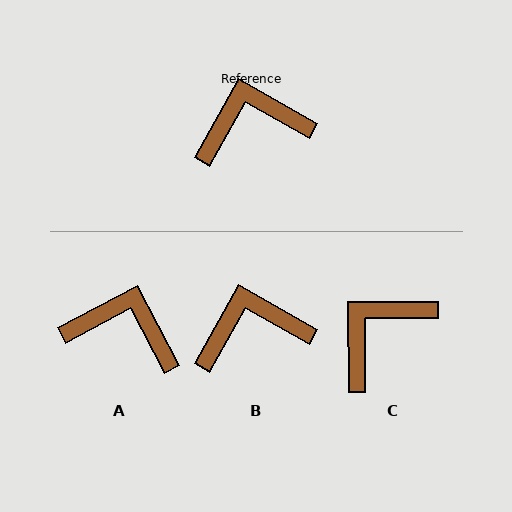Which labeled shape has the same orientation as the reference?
B.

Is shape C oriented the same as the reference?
No, it is off by about 30 degrees.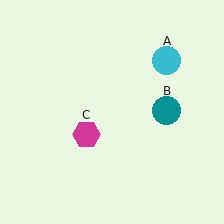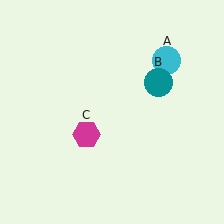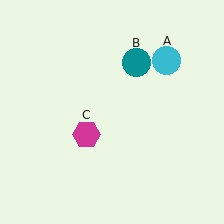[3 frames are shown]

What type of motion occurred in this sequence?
The teal circle (object B) rotated counterclockwise around the center of the scene.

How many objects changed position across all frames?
1 object changed position: teal circle (object B).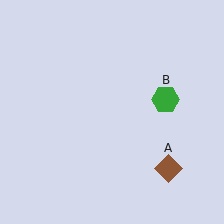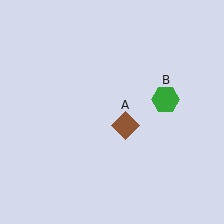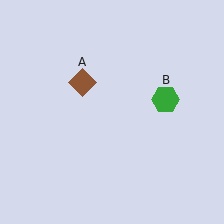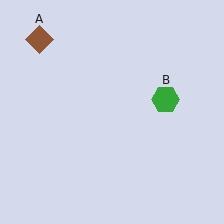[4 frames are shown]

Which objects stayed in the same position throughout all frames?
Green hexagon (object B) remained stationary.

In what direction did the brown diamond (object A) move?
The brown diamond (object A) moved up and to the left.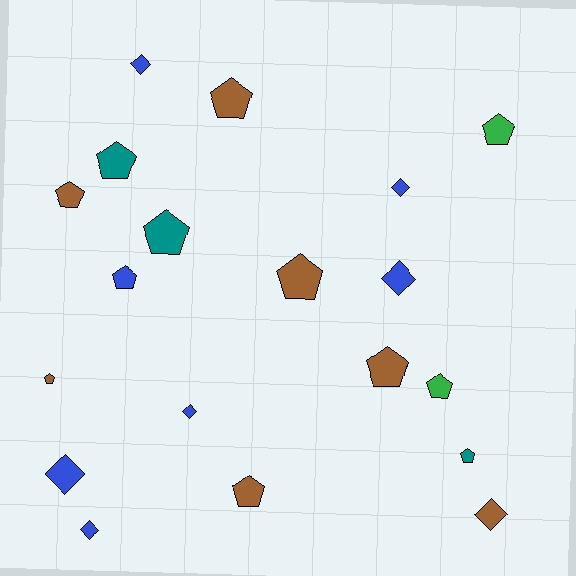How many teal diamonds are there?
There are no teal diamonds.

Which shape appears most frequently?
Pentagon, with 12 objects.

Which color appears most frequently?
Blue, with 7 objects.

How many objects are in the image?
There are 19 objects.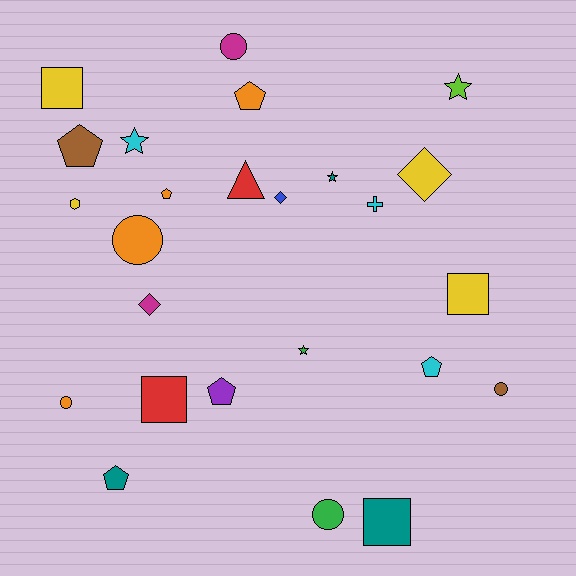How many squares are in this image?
There are 4 squares.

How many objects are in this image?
There are 25 objects.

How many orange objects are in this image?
There are 4 orange objects.